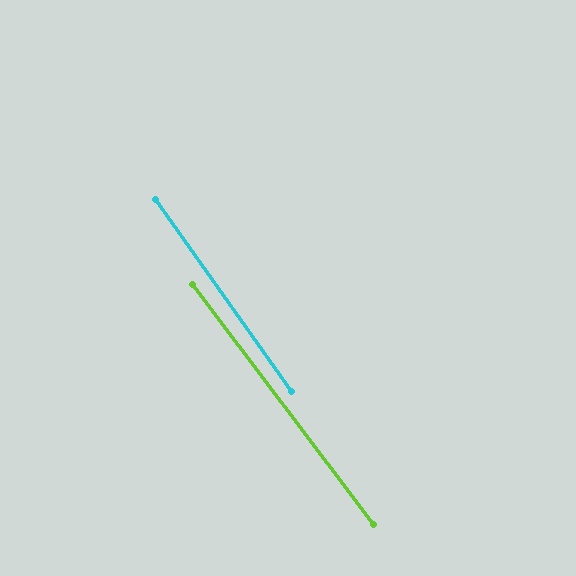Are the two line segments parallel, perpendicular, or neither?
Parallel — their directions differ by only 1.5°.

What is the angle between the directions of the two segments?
Approximately 2 degrees.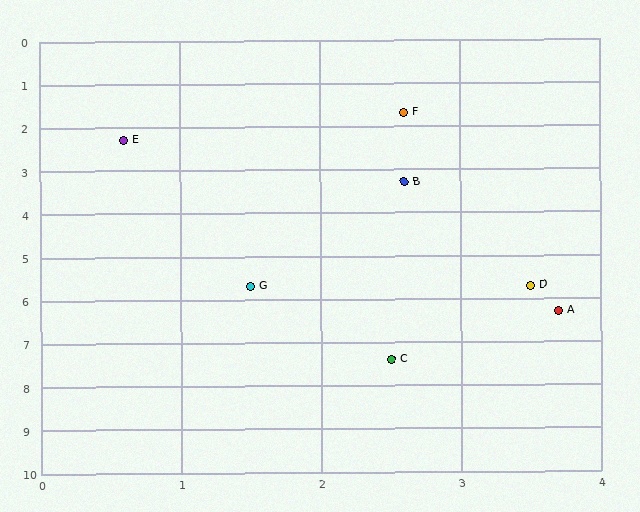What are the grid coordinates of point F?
Point F is at approximately (2.6, 1.7).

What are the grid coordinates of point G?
Point G is at approximately (1.5, 5.7).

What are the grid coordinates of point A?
Point A is at approximately (3.7, 6.3).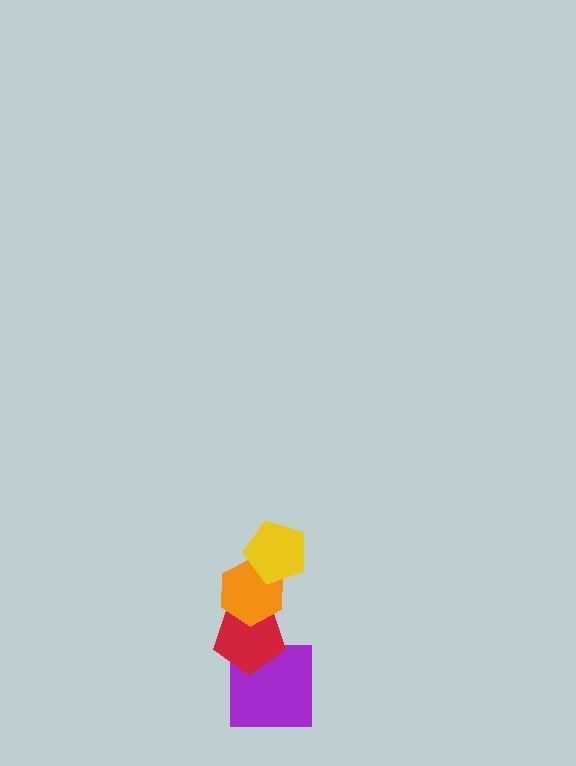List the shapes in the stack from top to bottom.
From top to bottom: the yellow pentagon, the orange hexagon, the red pentagon, the purple square.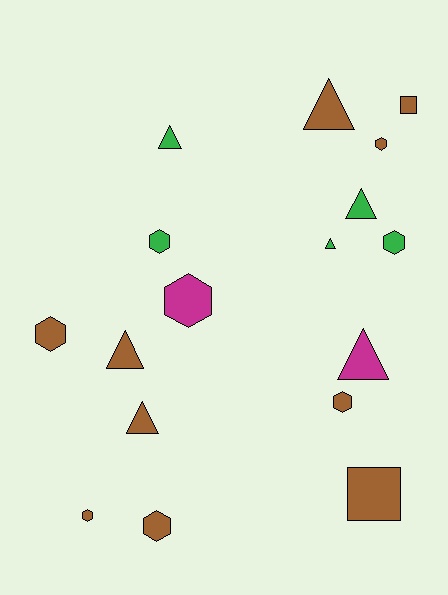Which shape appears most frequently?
Hexagon, with 8 objects.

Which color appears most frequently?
Brown, with 10 objects.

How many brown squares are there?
There are 2 brown squares.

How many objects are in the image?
There are 17 objects.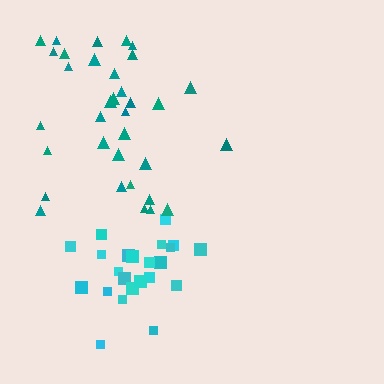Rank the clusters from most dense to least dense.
cyan, teal.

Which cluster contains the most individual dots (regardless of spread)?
Teal (35).